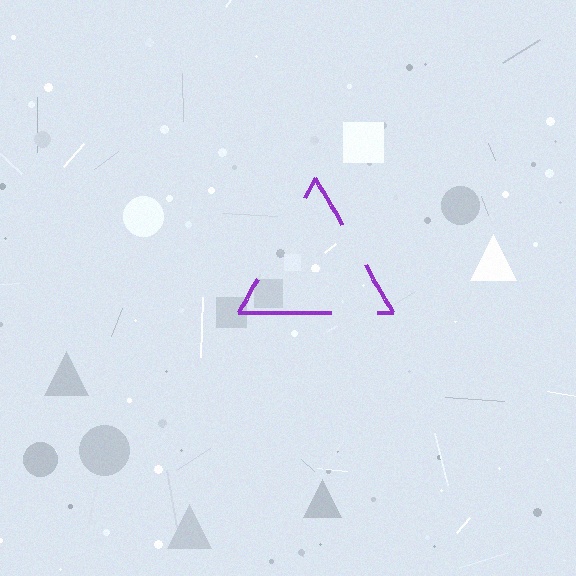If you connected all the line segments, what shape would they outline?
They would outline a triangle.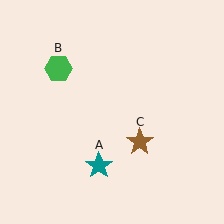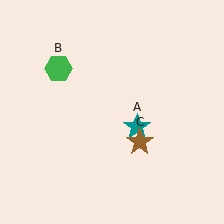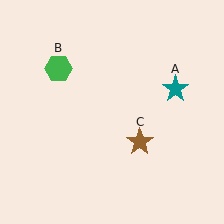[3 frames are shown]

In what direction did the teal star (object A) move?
The teal star (object A) moved up and to the right.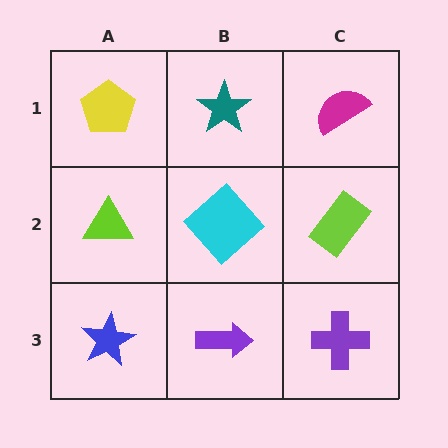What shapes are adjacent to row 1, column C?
A lime rectangle (row 2, column C), a teal star (row 1, column B).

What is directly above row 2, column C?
A magenta semicircle.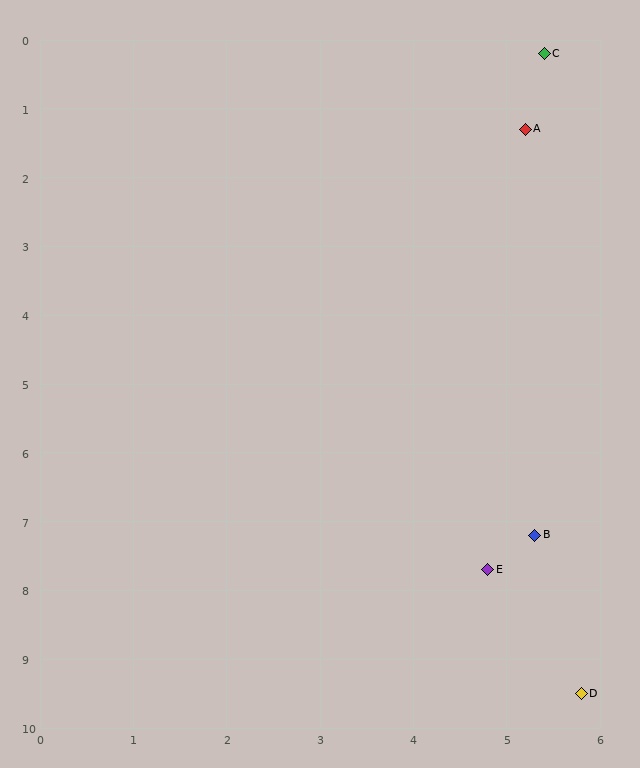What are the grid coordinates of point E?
Point E is at approximately (4.8, 7.7).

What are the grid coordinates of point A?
Point A is at approximately (5.2, 1.3).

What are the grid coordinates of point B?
Point B is at approximately (5.3, 7.2).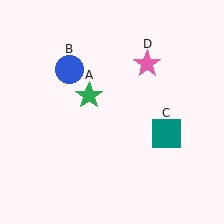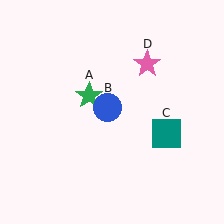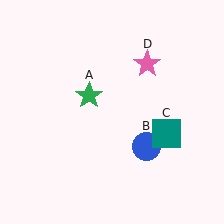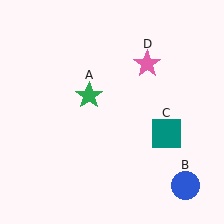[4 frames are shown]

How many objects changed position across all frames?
1 object changed position: blue circle (object B).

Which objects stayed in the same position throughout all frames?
Green star (object A) and teal square (object C) and pink star (object D) remained stationary.